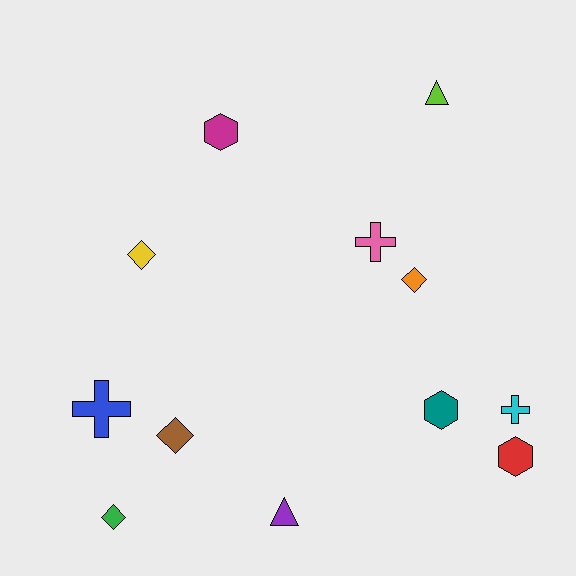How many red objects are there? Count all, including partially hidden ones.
There is 1 red object.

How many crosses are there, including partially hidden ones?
There are 3 crosses.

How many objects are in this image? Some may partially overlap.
There are 12 objects.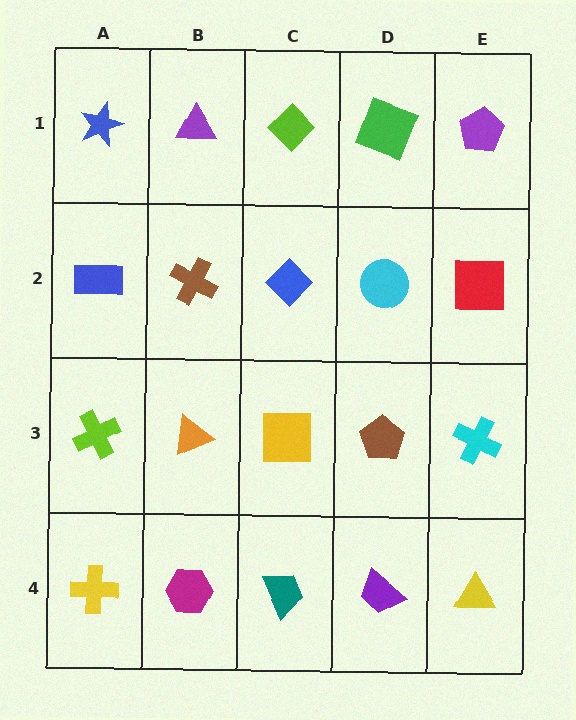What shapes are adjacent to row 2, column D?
A green square (row 1, column D), a brown pentagon (row 3, column D), a blue diamond (row 2, column C), a red square (row 2, column E).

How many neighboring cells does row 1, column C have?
3.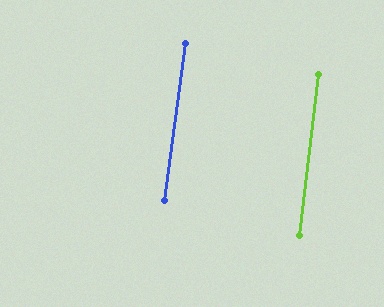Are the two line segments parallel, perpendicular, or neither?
Parallel — their directions differ by only 0.8°.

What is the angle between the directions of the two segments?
Approximately 1 degree.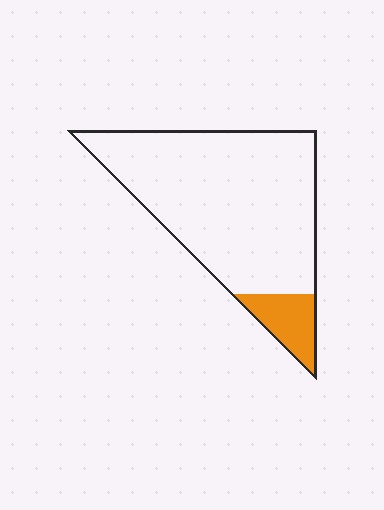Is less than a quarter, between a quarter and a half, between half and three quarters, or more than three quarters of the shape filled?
Less than a quarter.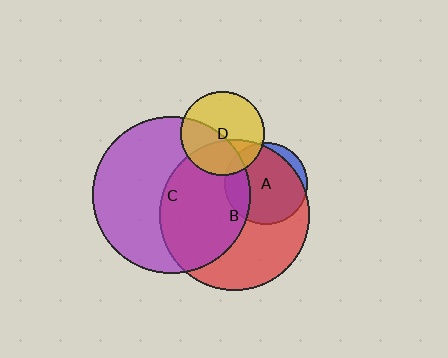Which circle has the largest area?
Circle C (purple).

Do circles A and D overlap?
Yes.